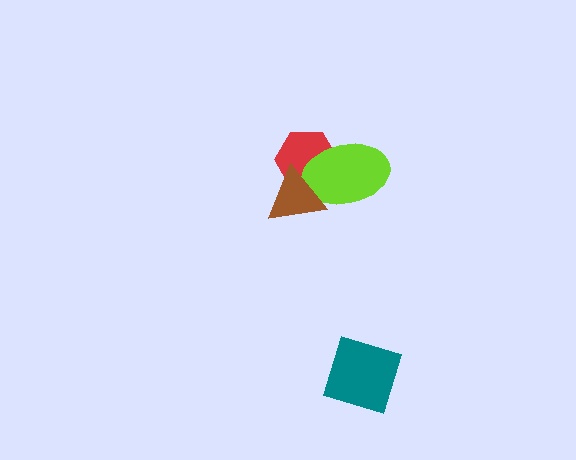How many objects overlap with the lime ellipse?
2 objects overlap with the lime ellipse.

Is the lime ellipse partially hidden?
Yes, it is partially covered by another shape.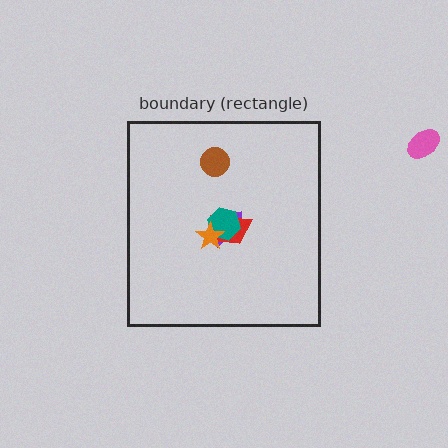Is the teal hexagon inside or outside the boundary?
Inside.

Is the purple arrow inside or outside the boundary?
Inside.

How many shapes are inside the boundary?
5 inside, 1 outside.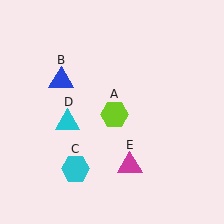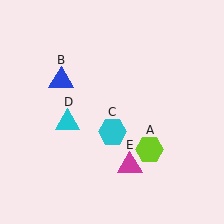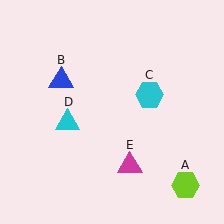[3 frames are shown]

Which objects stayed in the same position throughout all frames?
Blue triangle (object B) and cyan triangle (object D) and magenta triangle (object E) remained stationary.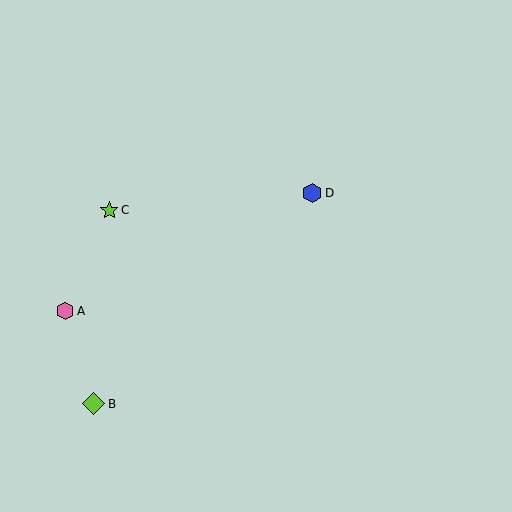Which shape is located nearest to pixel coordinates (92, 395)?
The lime diamond (labeled B) at (94, 404) is nearest to that location.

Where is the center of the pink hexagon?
The center of the pink hexagon is at (65, 311).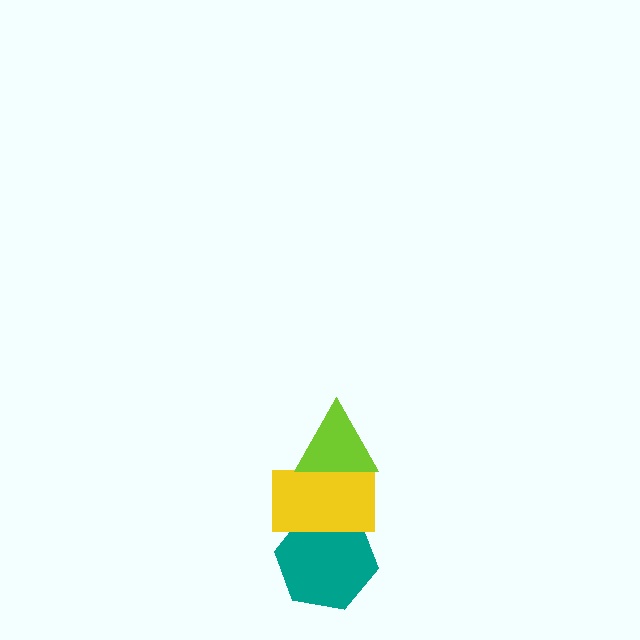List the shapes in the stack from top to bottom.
From top to bottom: the lime triangle, the yellow rectangle, the teal hexagon.